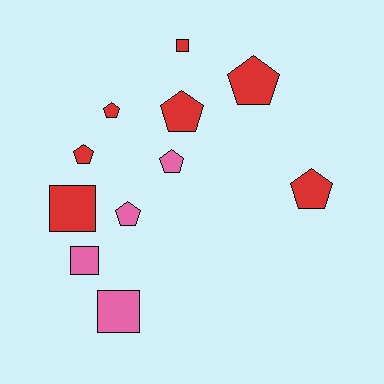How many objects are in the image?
There are 11 objects.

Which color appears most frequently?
Red, with 7 objects.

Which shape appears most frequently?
Pentagon, with 7 objects.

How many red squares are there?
There are 2 red squares.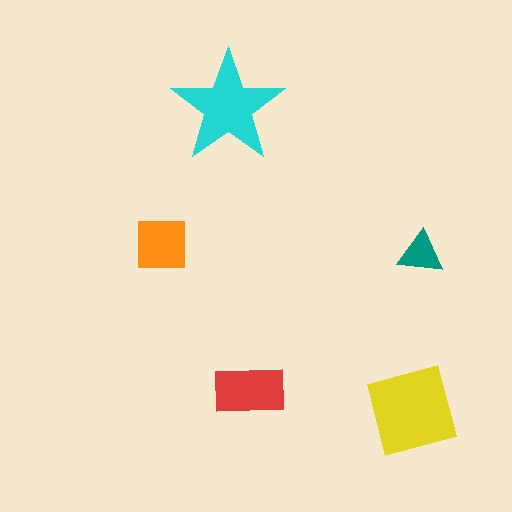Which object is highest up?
The cyan star is topmost.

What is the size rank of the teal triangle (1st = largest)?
5th.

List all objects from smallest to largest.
The teal triangle, the orange square, the red rectangle, the cyan star, the yellow square.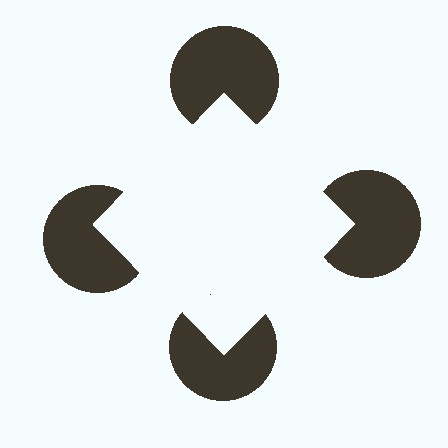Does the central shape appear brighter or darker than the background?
It typically appears slightly brighter than the background, even though no actual brightness change is drawn.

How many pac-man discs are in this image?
There are 4 — one at each vertex of the illusory square.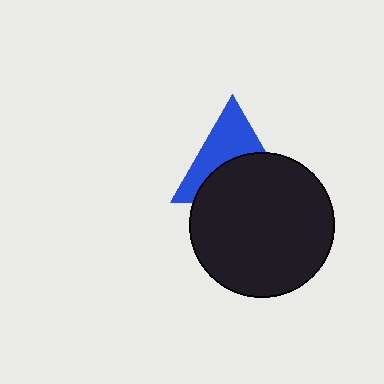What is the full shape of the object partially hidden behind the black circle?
The partially hidden object is a blue triangle.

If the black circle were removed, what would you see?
You would see the complete blue triangle.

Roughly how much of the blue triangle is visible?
About half of it is visible (roughly 48%).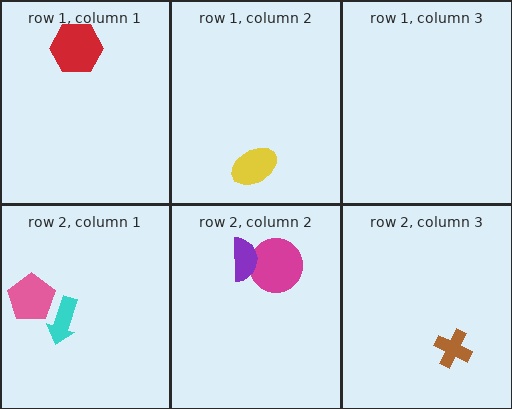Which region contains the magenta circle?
The row 2, column 2 region.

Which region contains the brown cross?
The row 2, column 3 region.